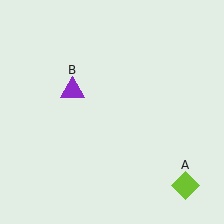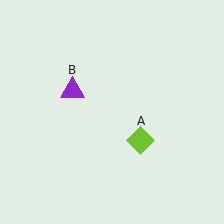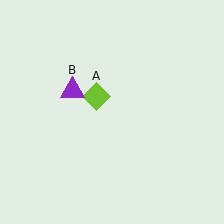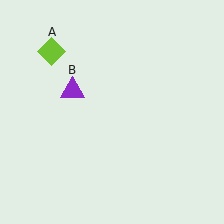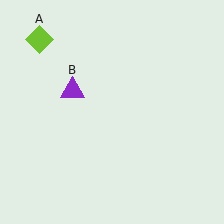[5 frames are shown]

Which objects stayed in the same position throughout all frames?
Purple triangle (object B) remained stationary.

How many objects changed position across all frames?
1 object changed position: lime diamond (object A).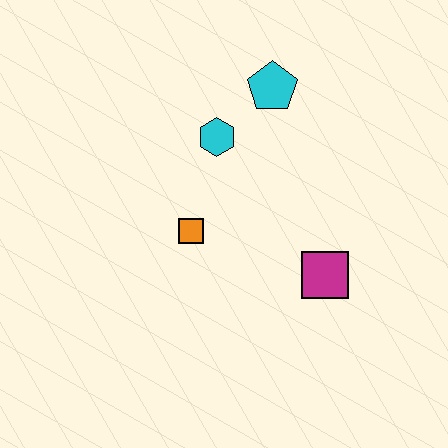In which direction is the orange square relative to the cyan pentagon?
The orange square is below the cyan pentagon.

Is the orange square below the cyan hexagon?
Yes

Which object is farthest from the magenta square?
The cyan pentagon is farthest from the magenta square.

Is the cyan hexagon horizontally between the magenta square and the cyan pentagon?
No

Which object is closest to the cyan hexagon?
The cyan pentagon is closest to the cyan hexagon.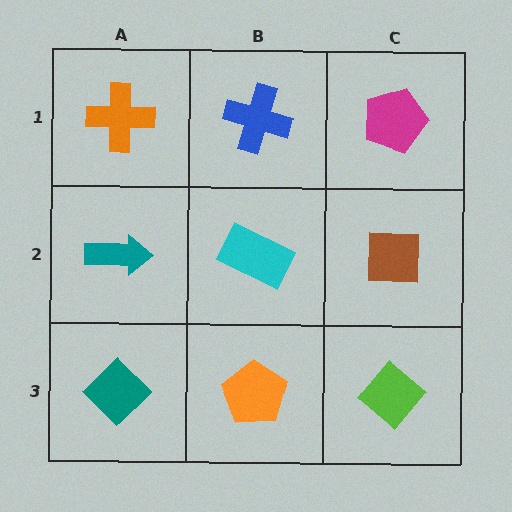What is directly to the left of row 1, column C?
A blue cross.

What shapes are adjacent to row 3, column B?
A cyan rectangle (row 2, column B), a teal diamond (row 3, column A), a lime diamond (row 3, column C).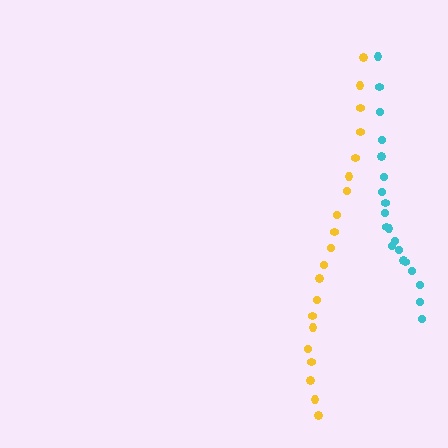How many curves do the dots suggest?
There are 2 distinct paths.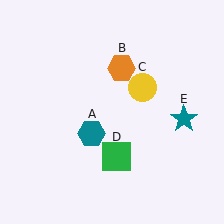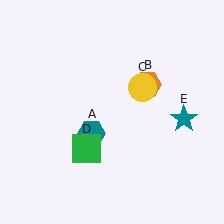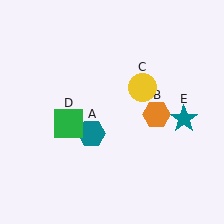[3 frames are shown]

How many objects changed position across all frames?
2 objects changed position: orange hexagon (object B), green square (object D).